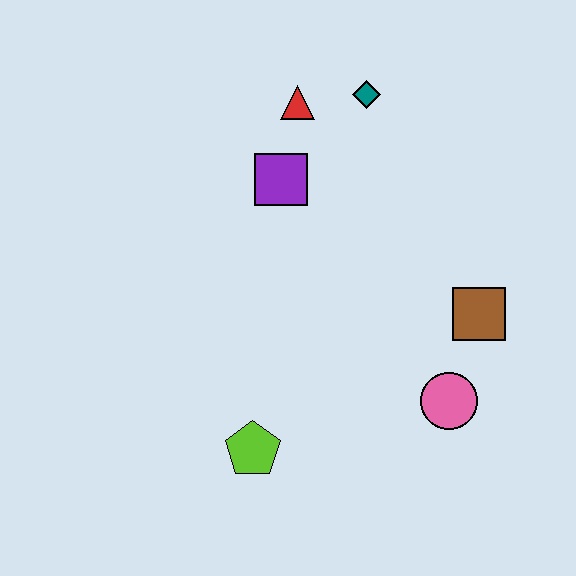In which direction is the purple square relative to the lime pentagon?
The purple square is above the lime pentagon.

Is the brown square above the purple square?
No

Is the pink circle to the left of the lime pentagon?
No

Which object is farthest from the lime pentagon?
The teal diamond is farthest from the lime pentagon.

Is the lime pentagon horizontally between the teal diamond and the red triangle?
No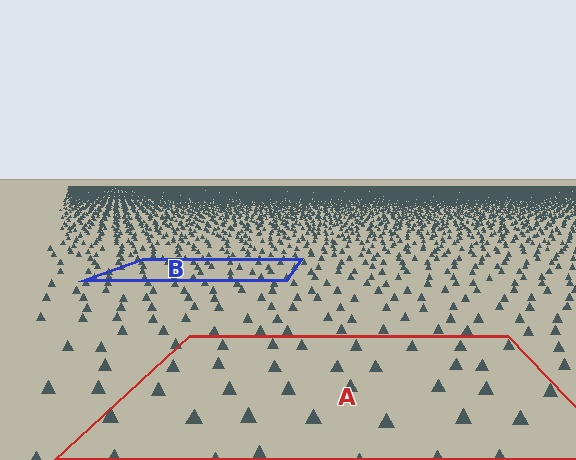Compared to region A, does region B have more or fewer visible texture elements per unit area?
Region B has more texture elements per unit area — they are packed more densely because it is farther away.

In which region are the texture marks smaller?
The texture marks are smaller in region B, because it is farther away.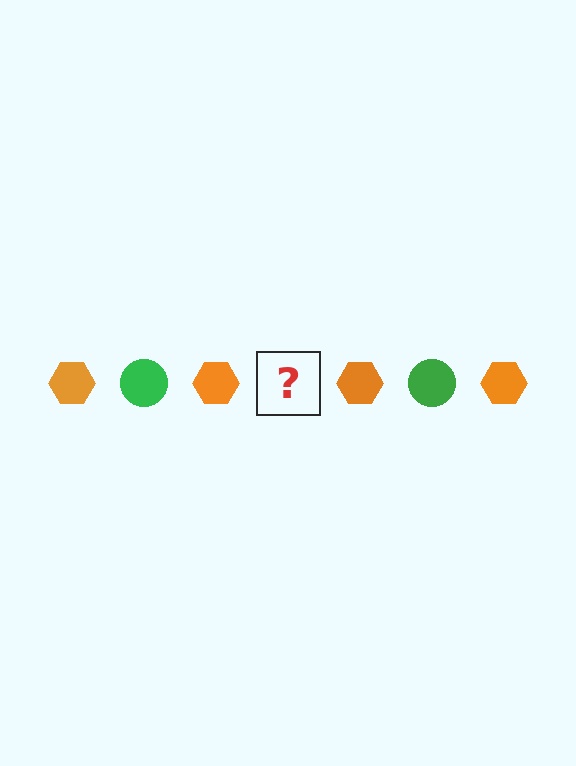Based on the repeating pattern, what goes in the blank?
The blank should be a green circle.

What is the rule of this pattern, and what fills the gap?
The rule is that the pattern alternates between orange hexagon and green circle. The gap should be filled with a green circle.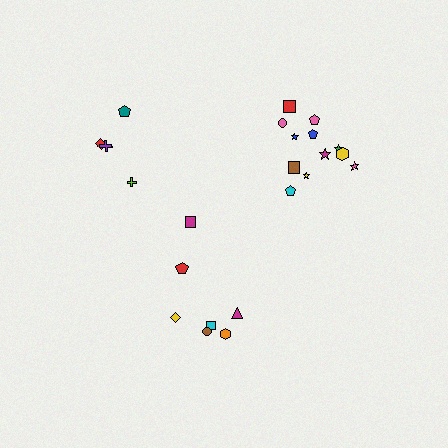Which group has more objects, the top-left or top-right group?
The top-right group.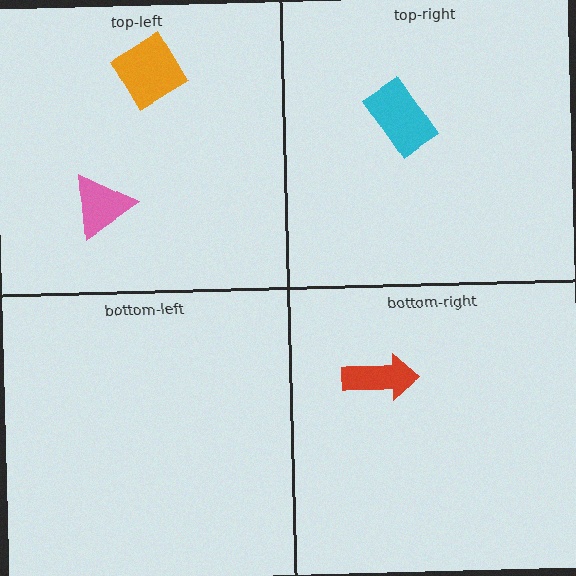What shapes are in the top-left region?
The orange diamond, the pink triangle.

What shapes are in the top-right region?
The cyan rectangle.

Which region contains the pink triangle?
The top-left region.